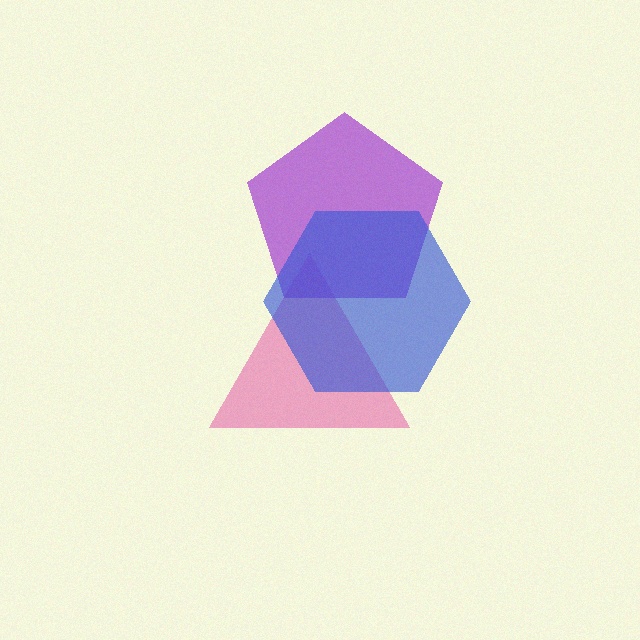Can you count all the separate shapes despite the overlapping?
Yes, there are 3 separate shapes.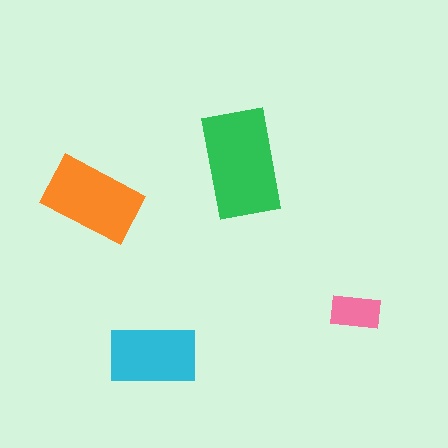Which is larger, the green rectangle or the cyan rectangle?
The green one.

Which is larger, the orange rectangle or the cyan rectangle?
The orange one.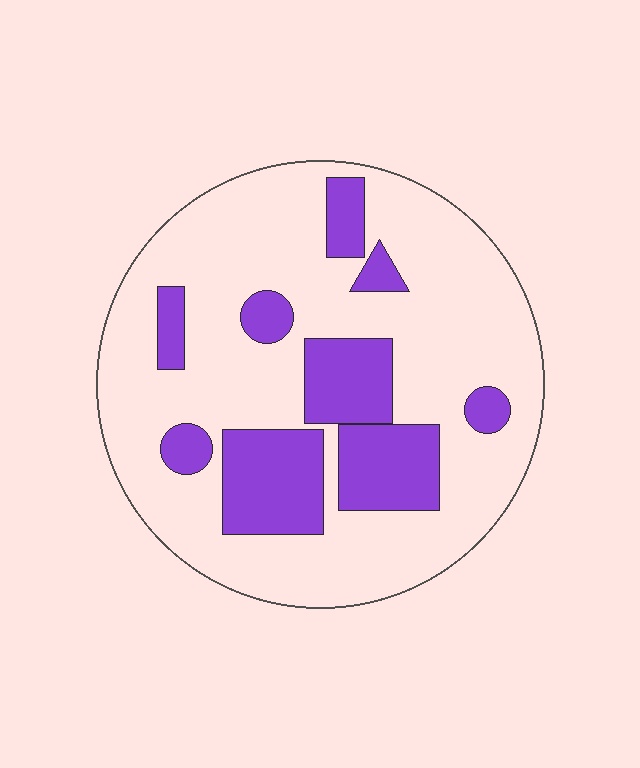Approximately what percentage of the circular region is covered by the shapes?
Approximately 25%.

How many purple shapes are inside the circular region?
9.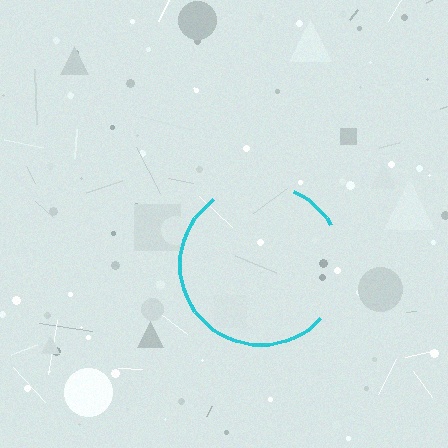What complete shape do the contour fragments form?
The contour fragments form a circle.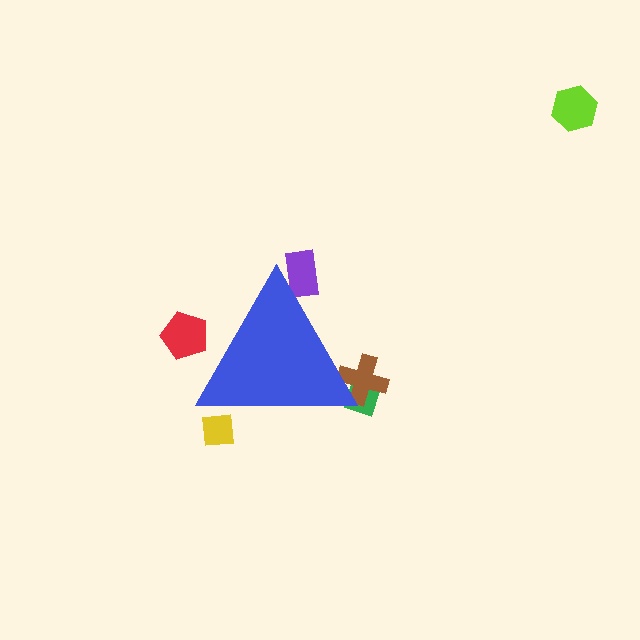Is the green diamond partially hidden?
Yes, the green diamond is partially hidden behind the blue triangle.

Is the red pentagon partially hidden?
Yes, the red pentagon is partially hidden behind the blue triangle.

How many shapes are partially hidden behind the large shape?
5 shapes are partially hidden.